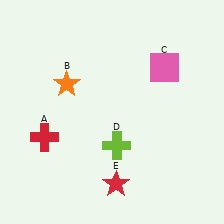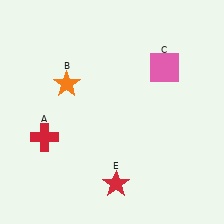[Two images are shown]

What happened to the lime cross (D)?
The lime cross (D) was removed in Image 2. It was in the bottom-right area of Image 1.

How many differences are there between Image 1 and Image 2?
There is 1 difference between the two images.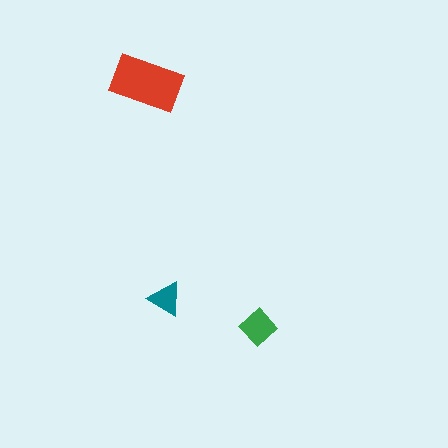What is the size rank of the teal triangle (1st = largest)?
3rd.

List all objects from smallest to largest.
The teal triangle, the green diamond, the red rectangle.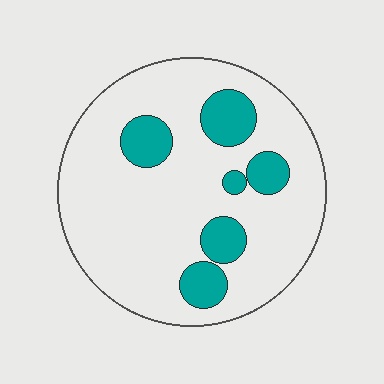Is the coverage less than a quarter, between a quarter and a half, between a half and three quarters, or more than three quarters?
Less than a quarter.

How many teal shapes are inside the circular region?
6.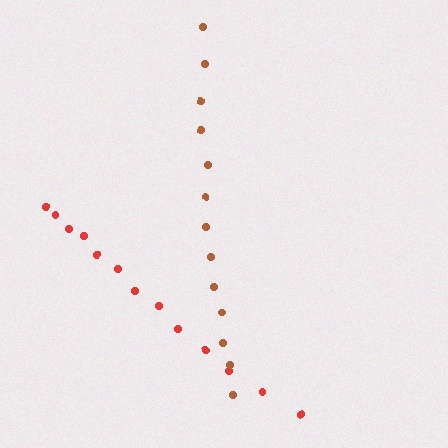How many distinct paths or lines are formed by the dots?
There are 2 distinct paths.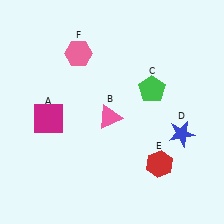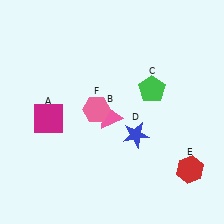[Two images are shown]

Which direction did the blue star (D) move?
The blue star (D) moved left.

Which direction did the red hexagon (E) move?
The red hexagon (E) moved right.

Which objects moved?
The objects that moved are: the blue star (D), the red hexagon (E), the pink hexagon (F).